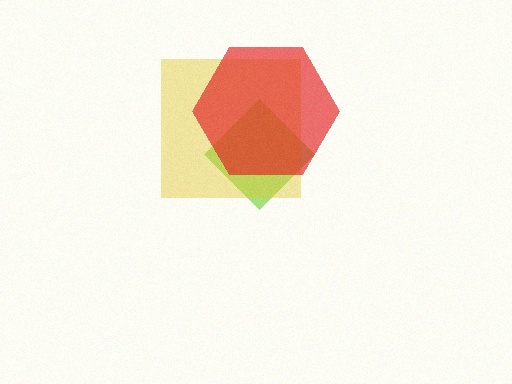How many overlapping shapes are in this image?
There are 3 overlapping shapes in the image.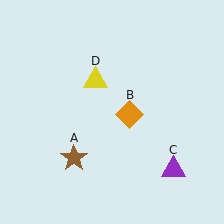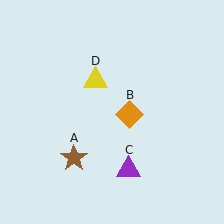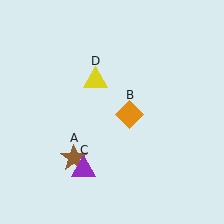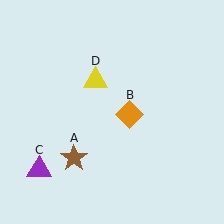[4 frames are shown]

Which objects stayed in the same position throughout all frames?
Brown star (object A) and orange diamond (object B) and yellow triangle (object D) remained stationary.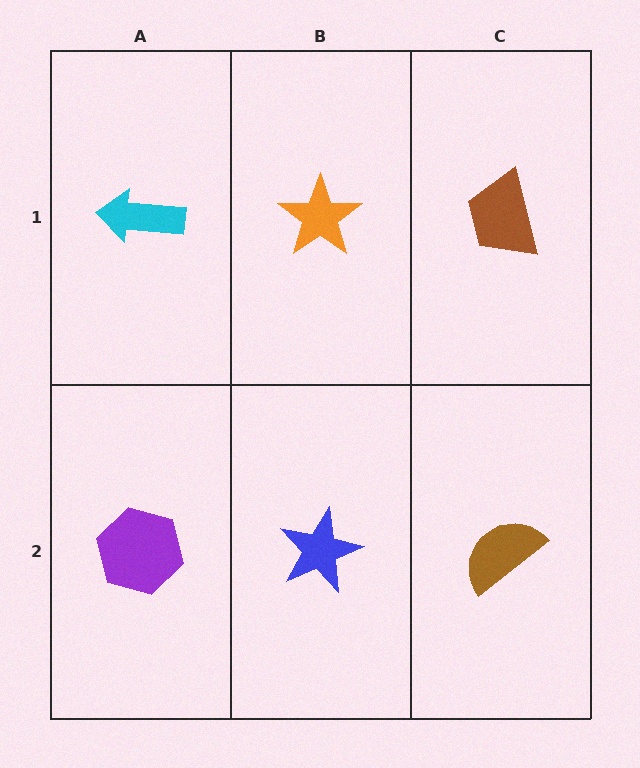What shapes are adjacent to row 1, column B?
A blue star (row 2, column B), a cyan arrow (row 1, column A), a brown trapezoid (row 1, column C).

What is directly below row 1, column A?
A purple hexagon.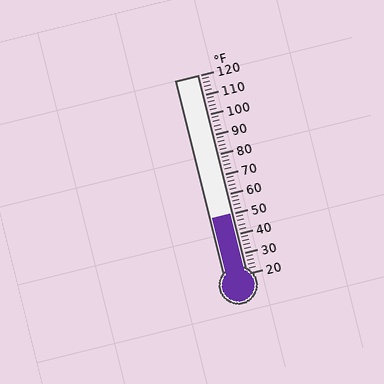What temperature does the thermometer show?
The thermometer shows approximately 50°F.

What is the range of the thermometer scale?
The thermometer scale ranges from 20°F to 120°F.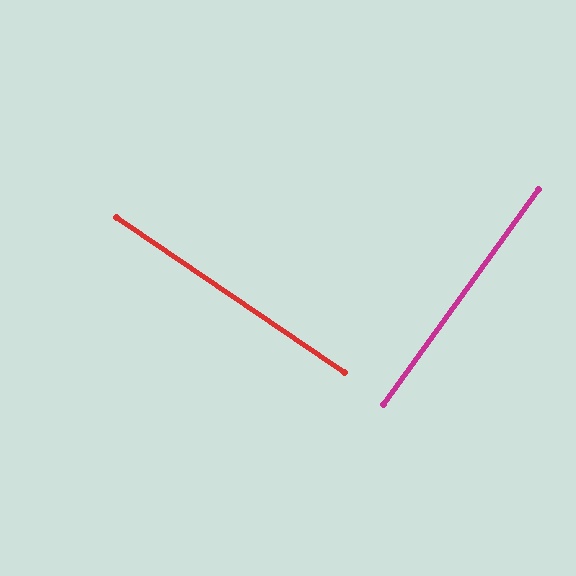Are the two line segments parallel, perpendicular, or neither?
Perpendicular — they meet at approximately 89°.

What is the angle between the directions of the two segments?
Approximately 89 degrees.